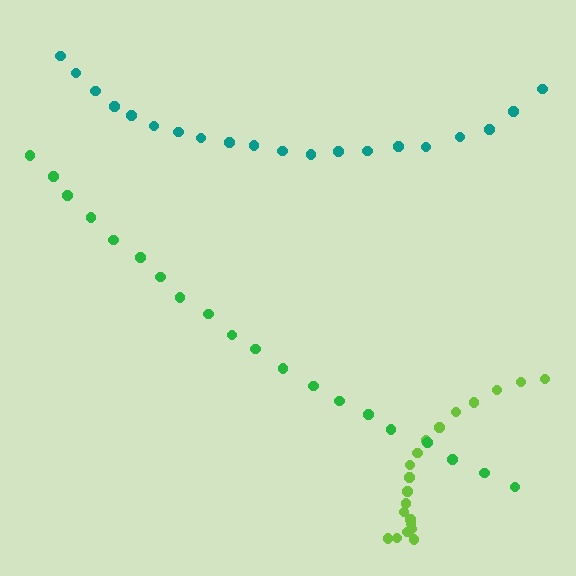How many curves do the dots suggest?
There are 3 distinct paths.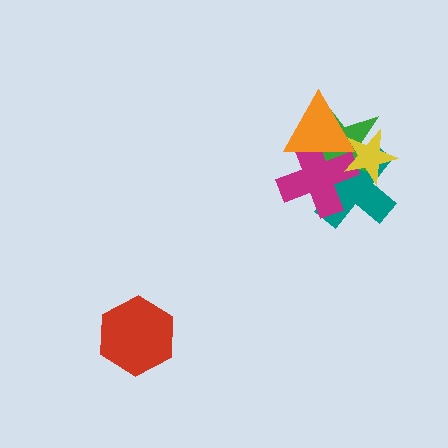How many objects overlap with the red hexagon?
0 objects overlap with the red hexagon.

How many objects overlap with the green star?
4 objects overlap with the green star.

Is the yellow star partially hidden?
Yes, it is partially covered by another shape.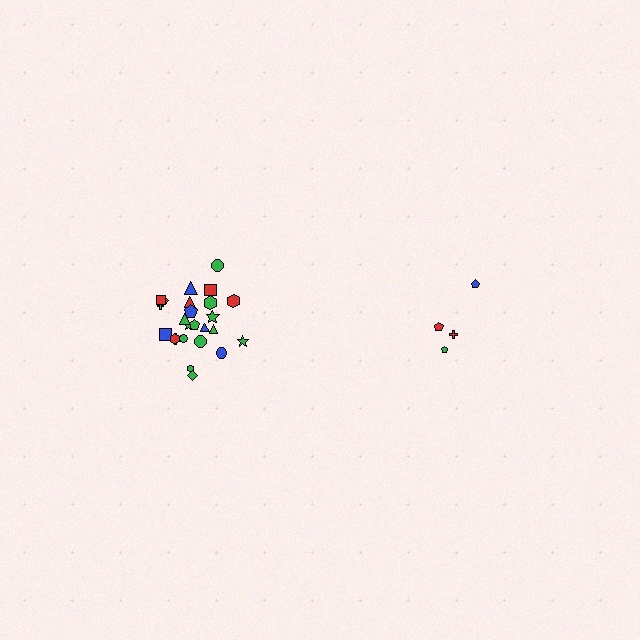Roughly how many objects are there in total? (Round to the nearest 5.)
Roughly 30 objects in total.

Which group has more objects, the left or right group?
The left group.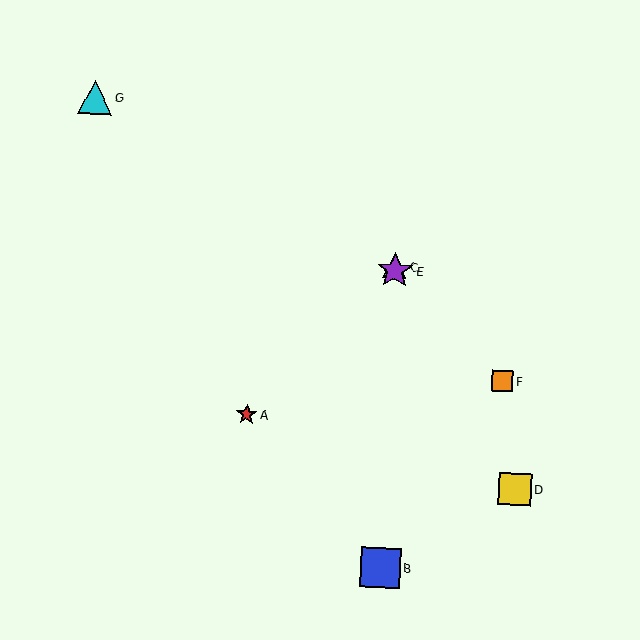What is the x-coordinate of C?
Object C is at x≈395.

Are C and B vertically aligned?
Yes, both are at x≈395.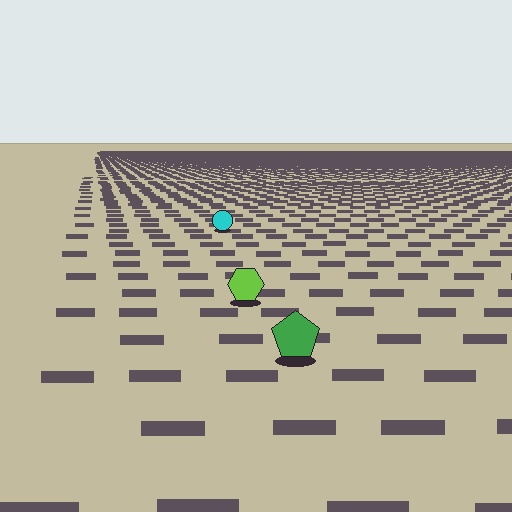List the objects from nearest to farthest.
From nearest to farthest: the green pentagon, the lime hexagon, the cyan circle.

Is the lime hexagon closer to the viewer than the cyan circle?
Yes. The lime hexagon is closer — you can tell from the texture gradient: the ground texture is coarser near it.